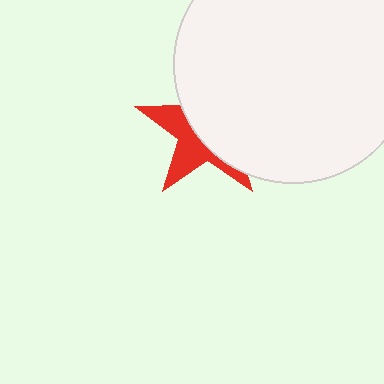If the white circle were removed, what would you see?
You would see the complete red star.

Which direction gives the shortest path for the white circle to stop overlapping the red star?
Moving right gives the shortest separation.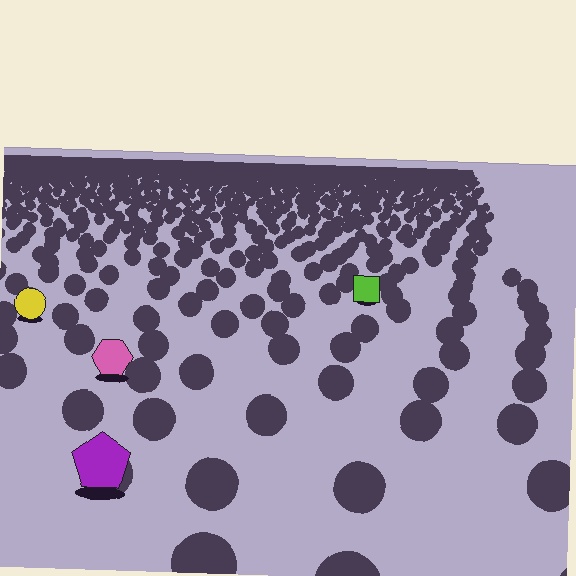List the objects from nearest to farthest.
From nearest to farthest: the purple pentagon, the pink hexagon, the yellow circle, the lime square.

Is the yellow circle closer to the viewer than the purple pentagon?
No. The purple pentagon is closer — you can tell from the texture gradient: the ground texture is coarser near it.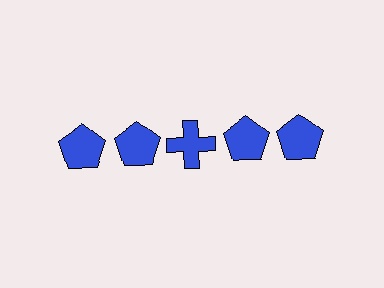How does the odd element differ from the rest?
It has a different shape: cross instead of pentagon.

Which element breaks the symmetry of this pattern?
The blue cross in the top row, center column breaks the symmetry. All other shapes are blue pentagons.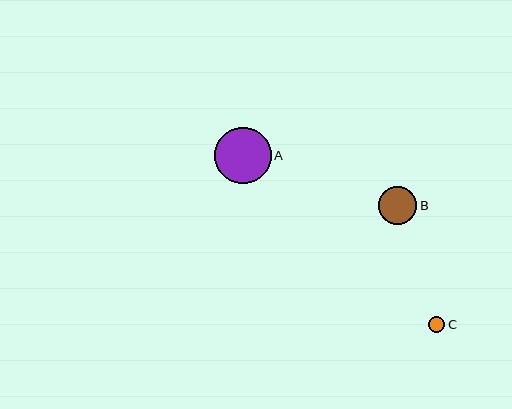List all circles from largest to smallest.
From largest to smallest: A, B, C.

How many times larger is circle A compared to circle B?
Circle A is approximately 1.5 times the size of circle B.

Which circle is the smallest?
Circle C is the smallest with a size of approximately 17 pixels.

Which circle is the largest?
Circle A is the largest with a size of approximately 57 pixels.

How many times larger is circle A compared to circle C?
Circle A is approximately 3.4 times the size of circle C.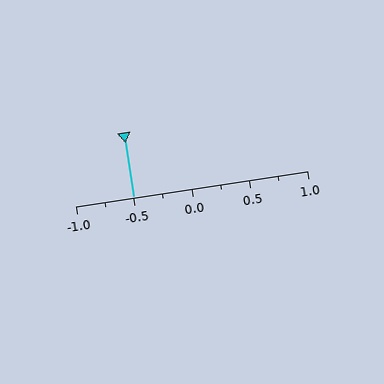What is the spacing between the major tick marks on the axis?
The major ticks are spaced 0.5 apart.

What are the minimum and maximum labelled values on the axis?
The axis runs from -1.0 to 1.0.